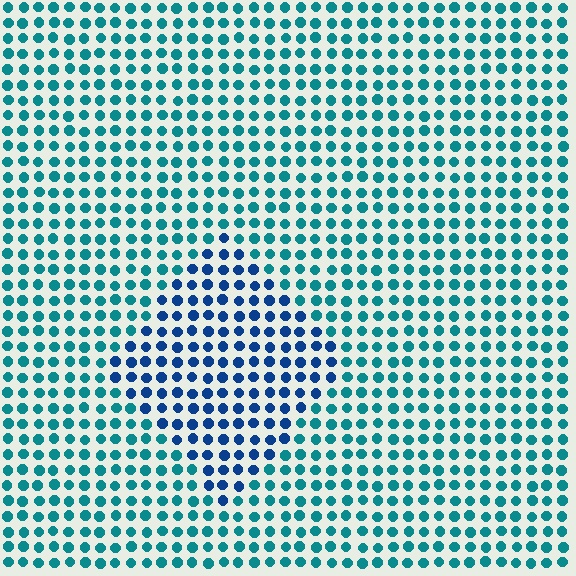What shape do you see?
I see a diamond.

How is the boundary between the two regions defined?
The boundary is defined purely by a slight shift in hue (about 35 degrees). Spacing, size, and orientation are identical on both sides.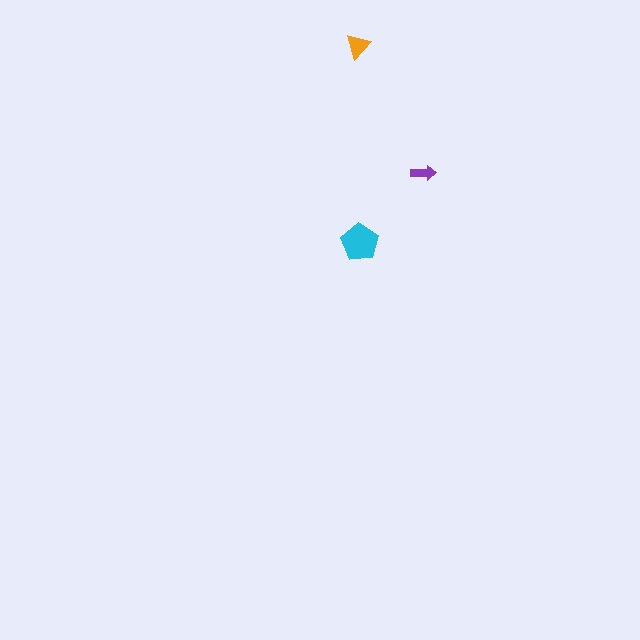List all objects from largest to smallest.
The cyan pentagon, the orange triangle, the purple arrow.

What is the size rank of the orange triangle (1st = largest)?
2nd.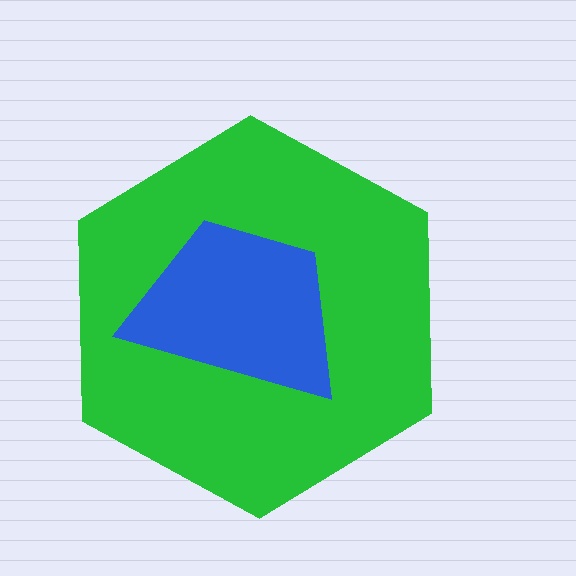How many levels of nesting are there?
2.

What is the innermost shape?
The blue trapezoid.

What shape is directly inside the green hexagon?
The blue trapezoid.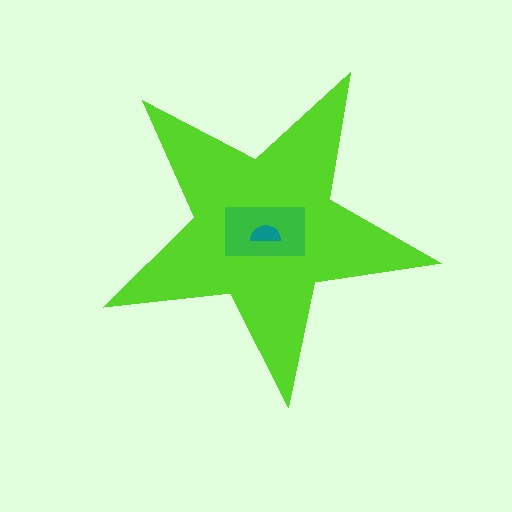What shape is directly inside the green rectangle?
The teal semicircle.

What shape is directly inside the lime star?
The green rectangle.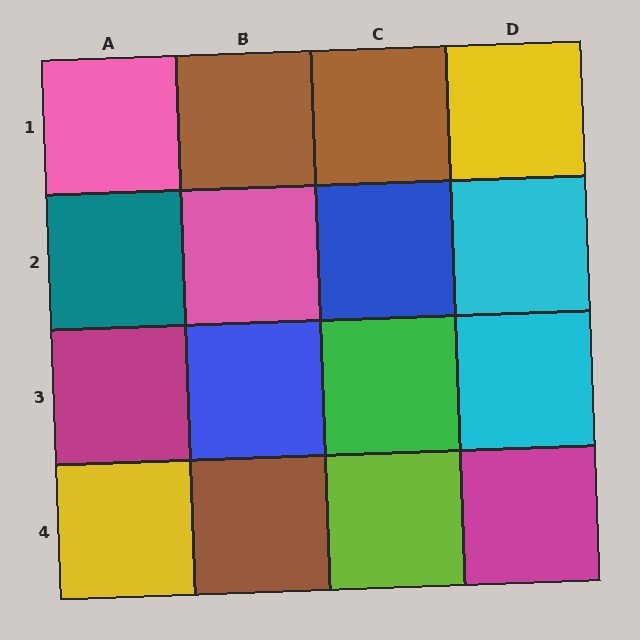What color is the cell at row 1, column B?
Brown.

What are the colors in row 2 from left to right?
Teal, pink, blue, cyan.